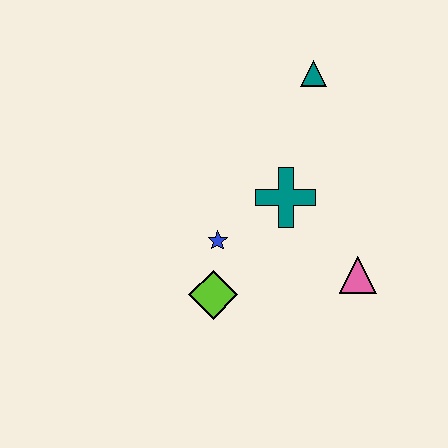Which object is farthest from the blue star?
The teal triangle is farthest from the blue star.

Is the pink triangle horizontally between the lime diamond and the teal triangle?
No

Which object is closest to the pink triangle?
The teal cross is closest to the pink triangle.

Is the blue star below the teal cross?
Yes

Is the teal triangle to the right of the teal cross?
Yes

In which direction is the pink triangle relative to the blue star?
The pink triangle is to the right of the blue star.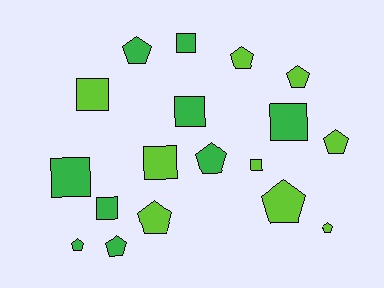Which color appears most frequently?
Green, with 9 objects.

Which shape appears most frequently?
Pentagon, with 10 objects.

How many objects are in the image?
There are 18 objects.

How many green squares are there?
There are 5 green squares.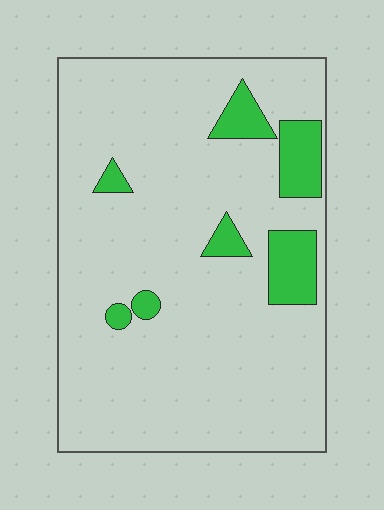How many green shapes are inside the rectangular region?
7.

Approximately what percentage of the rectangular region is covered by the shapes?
Approximately 10%.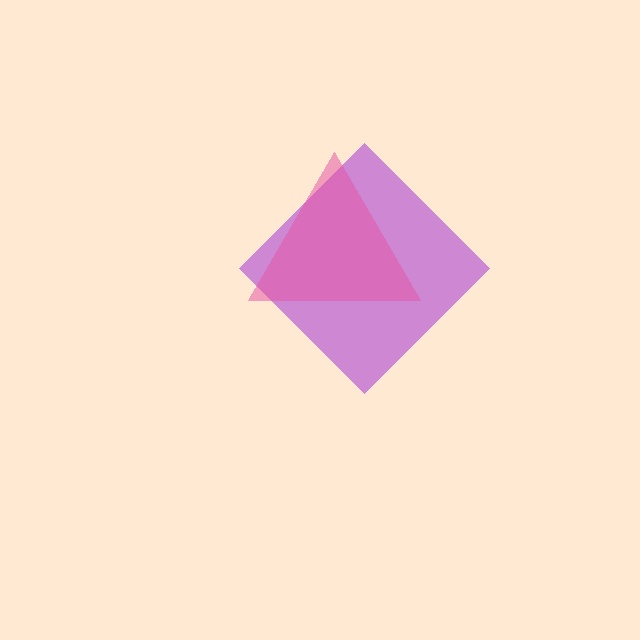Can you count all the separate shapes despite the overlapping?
Yes, there are 2 separate shapes.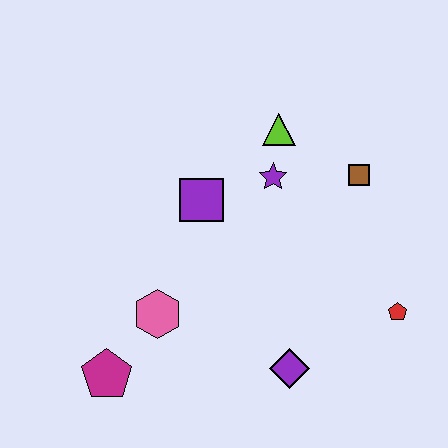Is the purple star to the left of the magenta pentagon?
No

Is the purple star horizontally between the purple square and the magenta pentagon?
No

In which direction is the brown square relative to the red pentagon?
The brown square is above the red pentagon.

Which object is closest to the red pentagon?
The purple diamond is closest to the red pentagon.